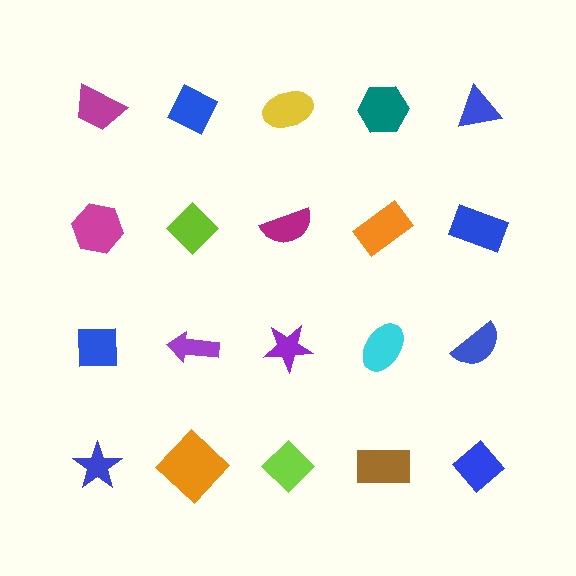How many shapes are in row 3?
5 shapes.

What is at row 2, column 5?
A blue rectangle.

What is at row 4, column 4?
A brown rectangle.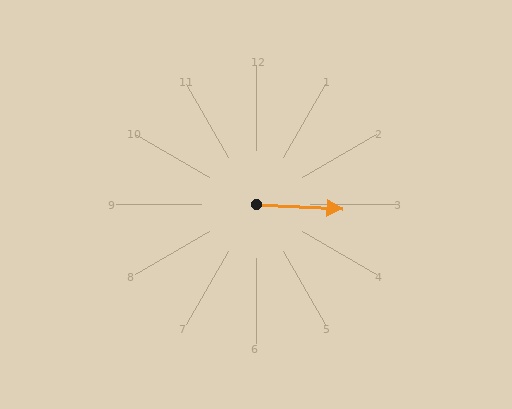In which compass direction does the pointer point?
East.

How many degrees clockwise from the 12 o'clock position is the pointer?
Approximately 93 degrees.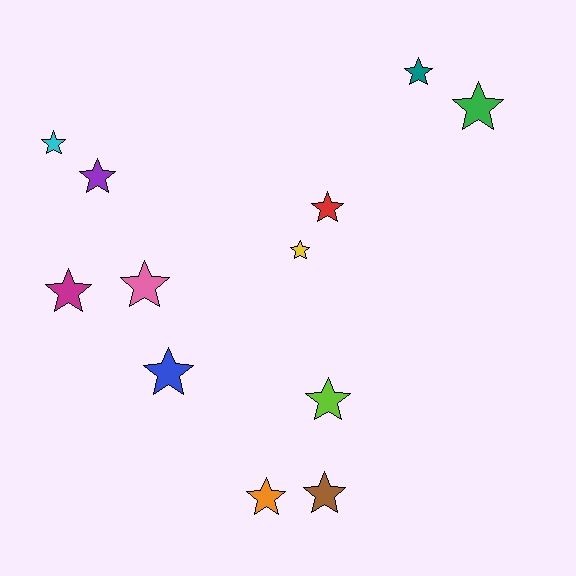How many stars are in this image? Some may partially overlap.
There are 12 stars.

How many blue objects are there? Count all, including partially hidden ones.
There is 1 blue object.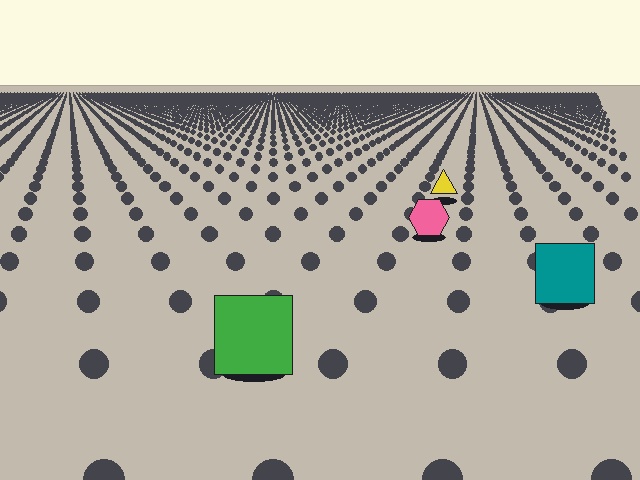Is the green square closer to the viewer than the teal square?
Yes. The green square is closer — you can tell from the texture gradient: the ground texture is coarser near it.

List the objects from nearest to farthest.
From nearest to farthest: the green square, the teal square, the pink hexagon, the yellow triangle.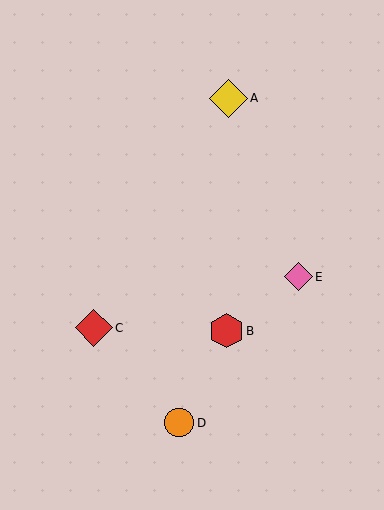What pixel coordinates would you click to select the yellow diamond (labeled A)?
Click at (229, 98) to select the yellow diamond A.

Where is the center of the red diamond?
The center of the red diamond is at (94, 328).